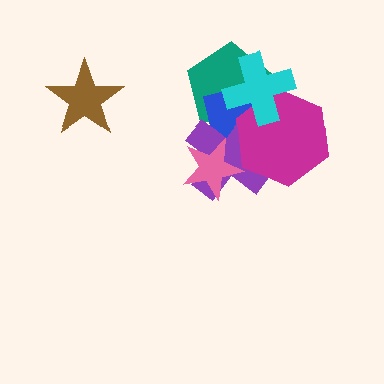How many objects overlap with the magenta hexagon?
4 objects overlap with the magenta hexagon.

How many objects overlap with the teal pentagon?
4 objects overlap with the teal pentagon.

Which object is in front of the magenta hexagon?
The cyan cross is in front of the magenta hexagon.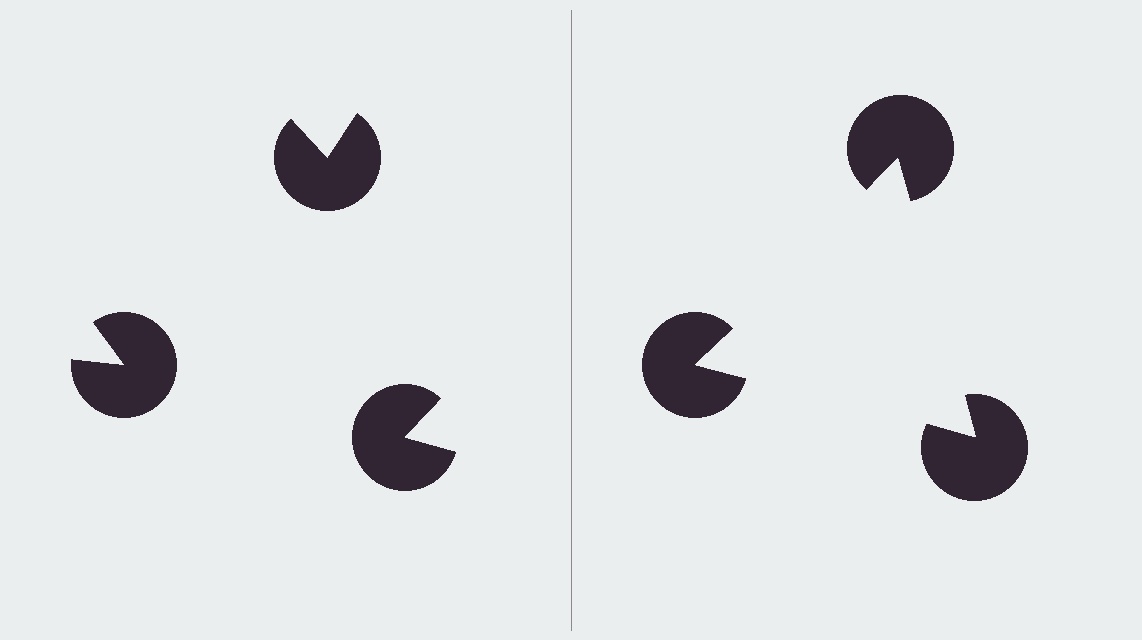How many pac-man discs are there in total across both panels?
6 — 3 on each side.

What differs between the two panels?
The pac-man discs are positioned identically on both sides; only the wedge orientations differ. On the right they align to a triangle; on the left they are misaligned.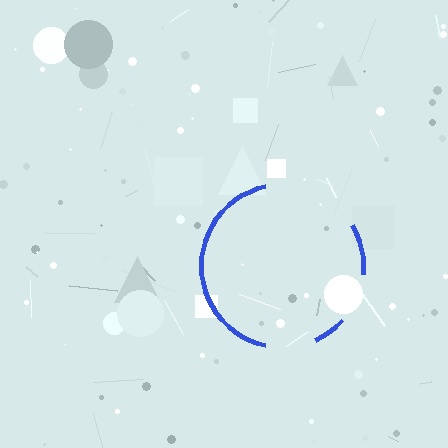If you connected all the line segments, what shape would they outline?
They would outline a circle.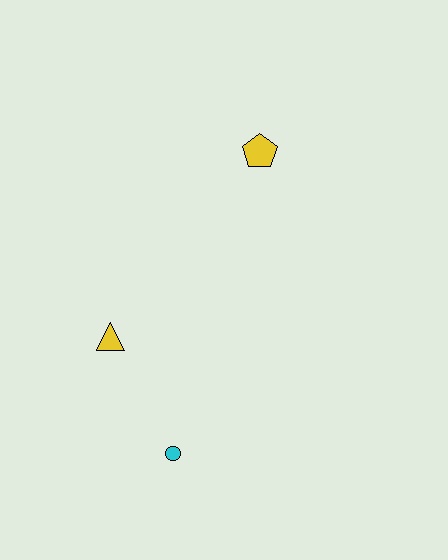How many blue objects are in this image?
There are no blue objects.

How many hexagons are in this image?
There are no hexagons.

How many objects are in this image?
There are 3 objects.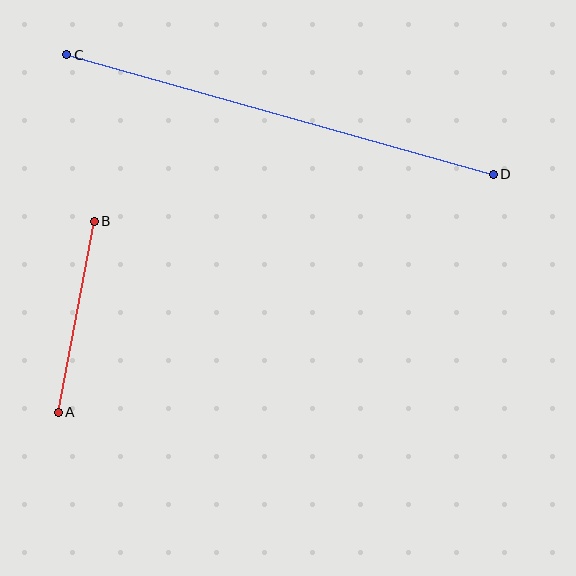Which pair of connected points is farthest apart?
Points C and D are farthest apart.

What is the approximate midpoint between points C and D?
The midpoint is at approximately (280, 115) pixels.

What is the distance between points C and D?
The distance is approximately 443 pixels.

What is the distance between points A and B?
The distance is approximately 195 pixels.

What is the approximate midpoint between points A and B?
The midpoint is at approximately (76, 317) pixels.